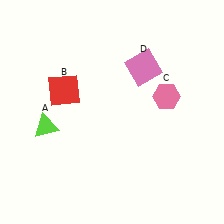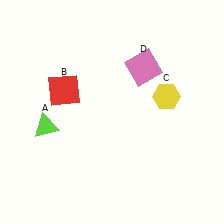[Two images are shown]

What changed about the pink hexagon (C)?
In Image 1, C is pink. In Image 2, it changed to yellow.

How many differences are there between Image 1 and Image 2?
There is 1 difference between the two images.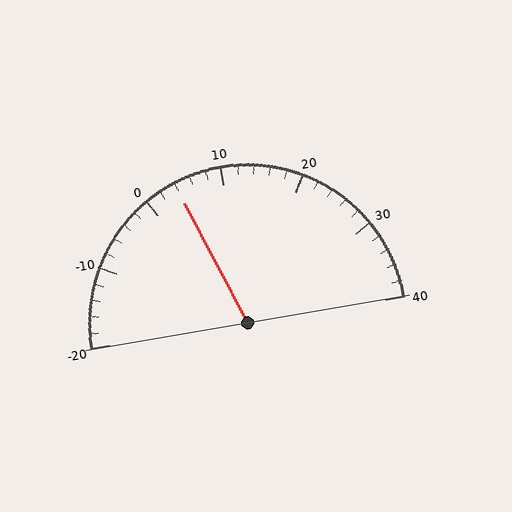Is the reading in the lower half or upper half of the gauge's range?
The reading is in the lower half of the range (-20 to 40).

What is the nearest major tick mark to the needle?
The nearest major tick mark is 0.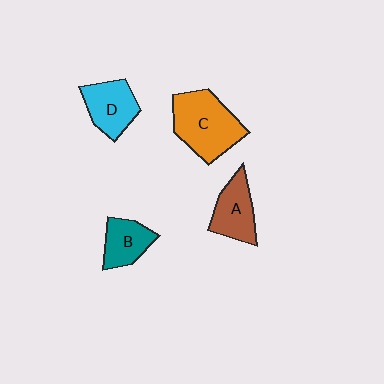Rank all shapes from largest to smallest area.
From largest to smallest: C (orange), D (cyan), A (brown), B (teal).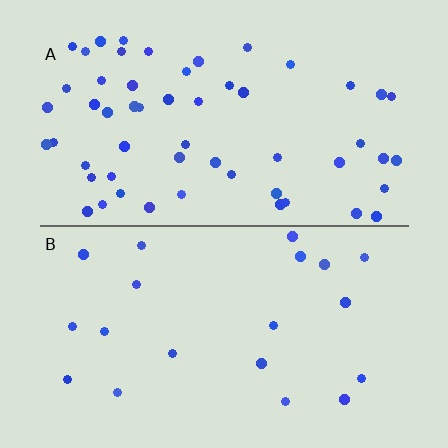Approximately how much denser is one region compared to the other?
Approximately 2.8× — region A over region B.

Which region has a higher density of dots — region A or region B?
A (the top).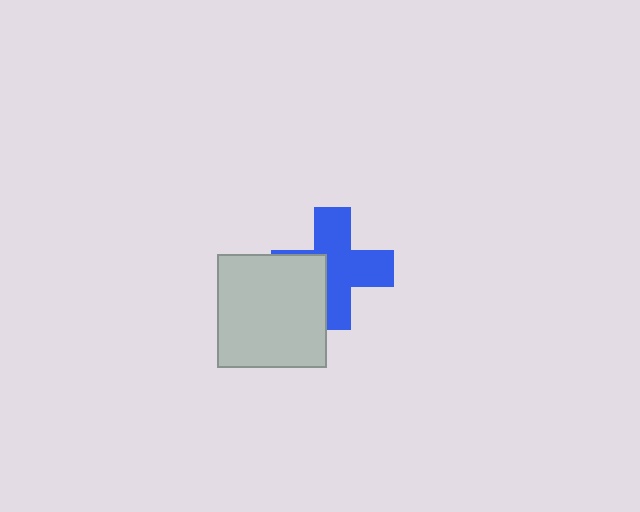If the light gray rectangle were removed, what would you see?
You would see the complete blue cross.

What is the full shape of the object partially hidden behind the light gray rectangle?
The partially hidden object is a blue cross.